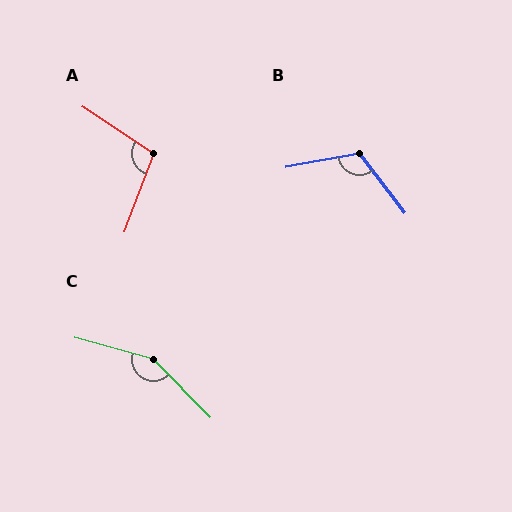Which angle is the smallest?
A, at approximately 103 degrees.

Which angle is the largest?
C, at approximately 149 degrees.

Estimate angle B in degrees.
Approximately 117 degrees.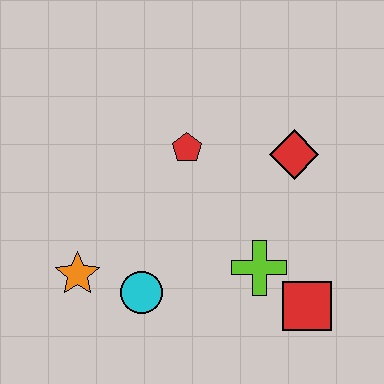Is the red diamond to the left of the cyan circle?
No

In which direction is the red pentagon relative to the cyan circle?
The red pentagon is above the cyan circle.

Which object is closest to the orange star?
The cyan circle is closest to the orange star.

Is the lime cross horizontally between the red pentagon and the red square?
Yes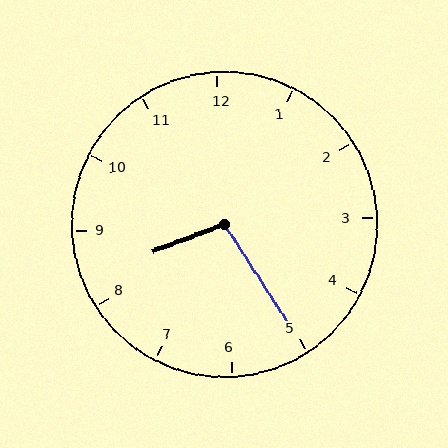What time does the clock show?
8:25.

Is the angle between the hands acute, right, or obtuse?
It is obtuse.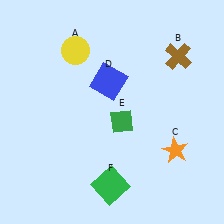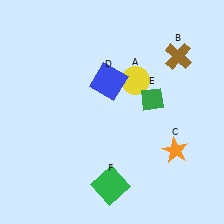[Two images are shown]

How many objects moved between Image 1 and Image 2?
2 objects moved between the two images.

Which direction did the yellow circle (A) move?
The yellow circle (A) moved right.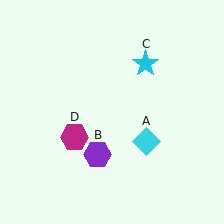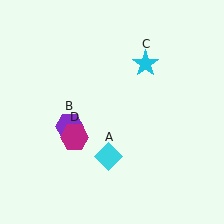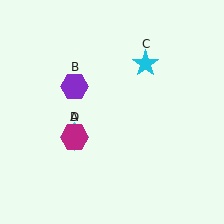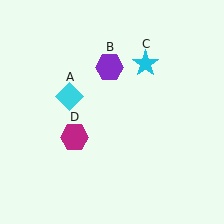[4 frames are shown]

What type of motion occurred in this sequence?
The cyan diamond (object A), purple hexagon (object B) rotated clockwise around the center of the scene.